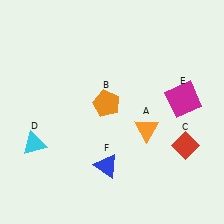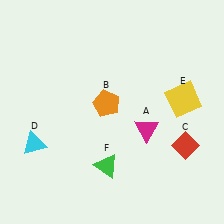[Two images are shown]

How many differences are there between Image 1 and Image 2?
There are 3 differences between the two images.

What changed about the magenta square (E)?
In Image 1, E is magenta. In Image 2, it changed to yellow.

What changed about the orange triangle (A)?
In Image 1, A is orange. In Image 2, it changed to magenta.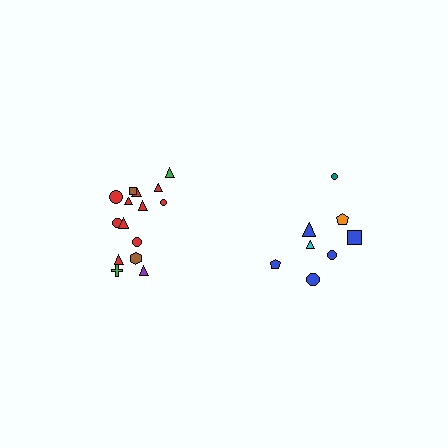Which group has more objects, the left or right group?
The left group.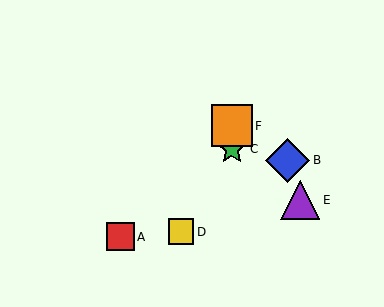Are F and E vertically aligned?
No, F is at x≈232 and E is at x≈300.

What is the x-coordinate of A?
Object A is at x≈120.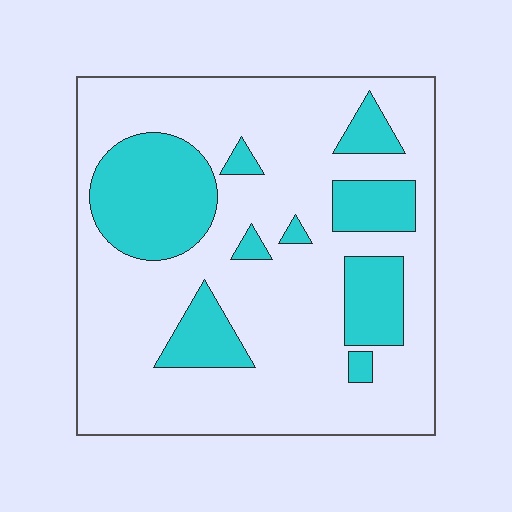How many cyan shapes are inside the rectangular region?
9.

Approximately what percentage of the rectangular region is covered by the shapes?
Approximately 25%.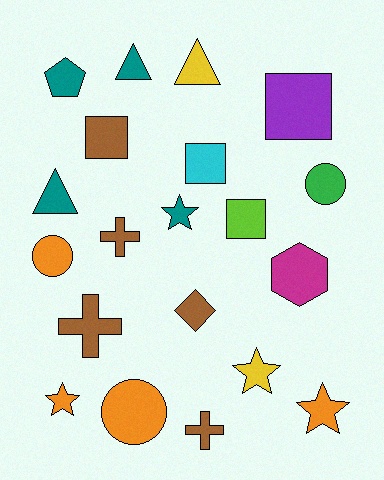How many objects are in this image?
There are 20 objects.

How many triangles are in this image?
There are 3 triangles.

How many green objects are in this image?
There is 1 green object.